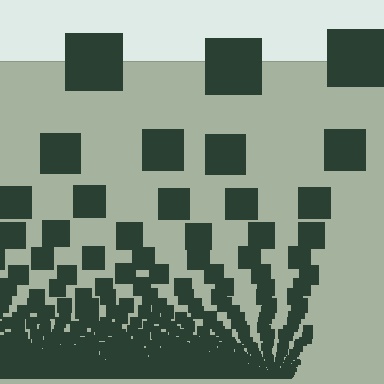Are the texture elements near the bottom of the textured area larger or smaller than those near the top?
Smaller. The gradient is inverted — elements near the bottom are smaller and denser.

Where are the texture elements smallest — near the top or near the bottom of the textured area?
Near the bottom.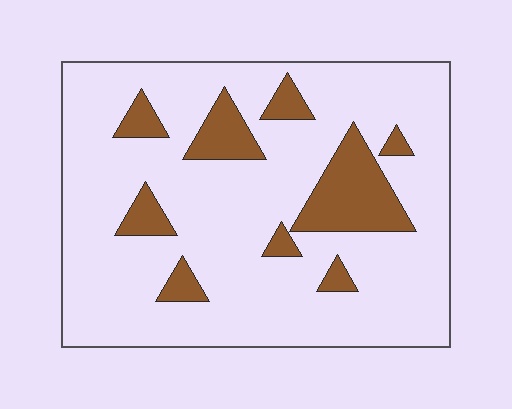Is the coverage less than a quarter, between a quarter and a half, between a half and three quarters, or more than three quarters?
Less than a quarter.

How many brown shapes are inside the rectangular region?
9.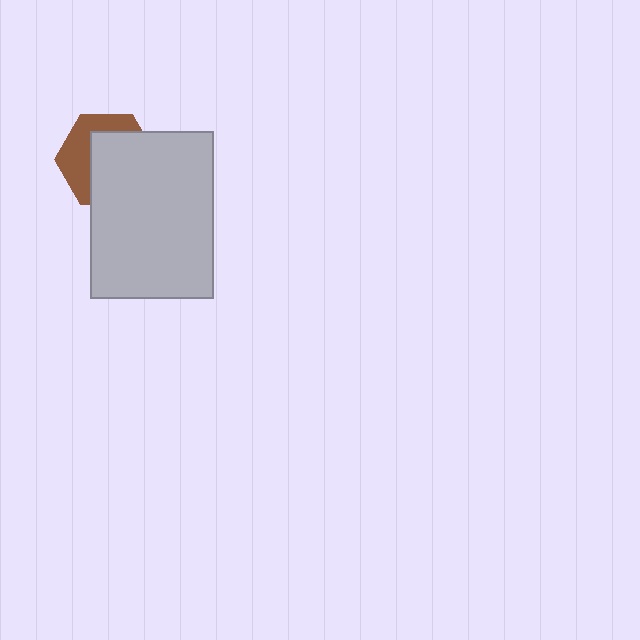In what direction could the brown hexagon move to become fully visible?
The brown hexagon could move toward the upper-left. That would shift it out from behind the light gray rectangle entirely.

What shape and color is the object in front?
The object in front is a light gray rectangle.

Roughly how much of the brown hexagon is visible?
A small part of it is visible (roughly 40%).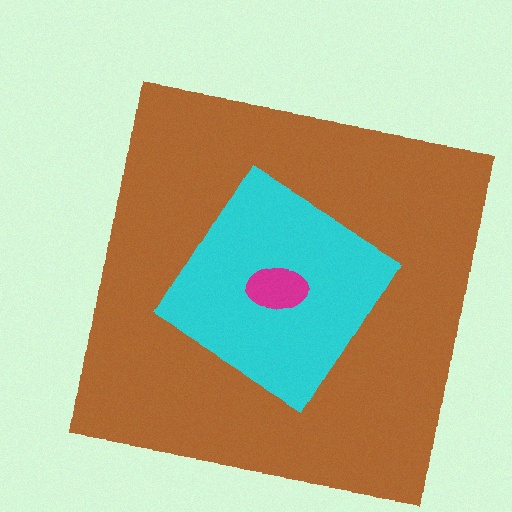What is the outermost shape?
The brown square.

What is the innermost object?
The magenta ellipse.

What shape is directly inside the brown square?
The cyan diamond.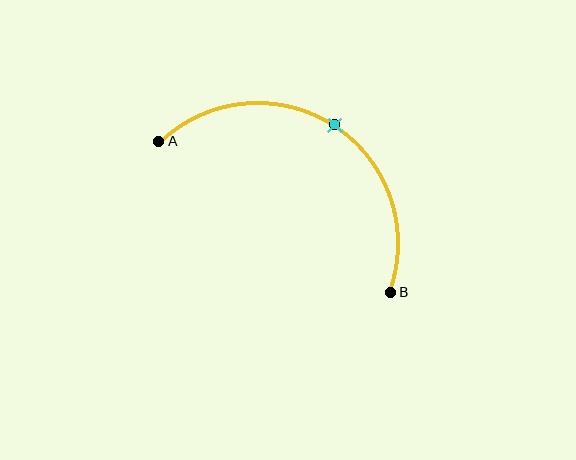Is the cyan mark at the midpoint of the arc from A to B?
Yes. The cyan mark lies on the arc at equal arc-length from both A and B — it is the arc midpoint.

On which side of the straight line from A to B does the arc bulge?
The arc bulges above the straight line connecting A and B.